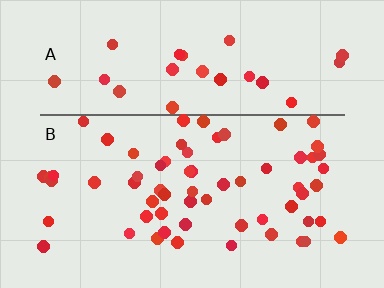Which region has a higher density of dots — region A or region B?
B (the bottom).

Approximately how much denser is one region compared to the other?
Approximately 2.0× — region B over region A.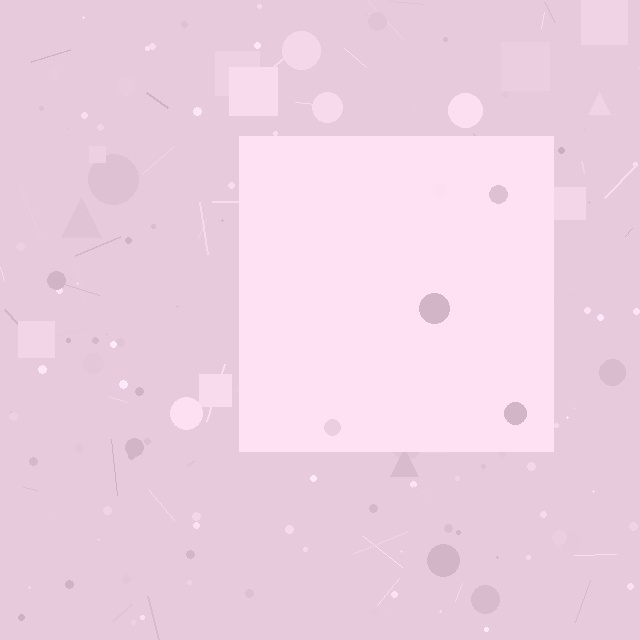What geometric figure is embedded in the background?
A square is embedded in the background.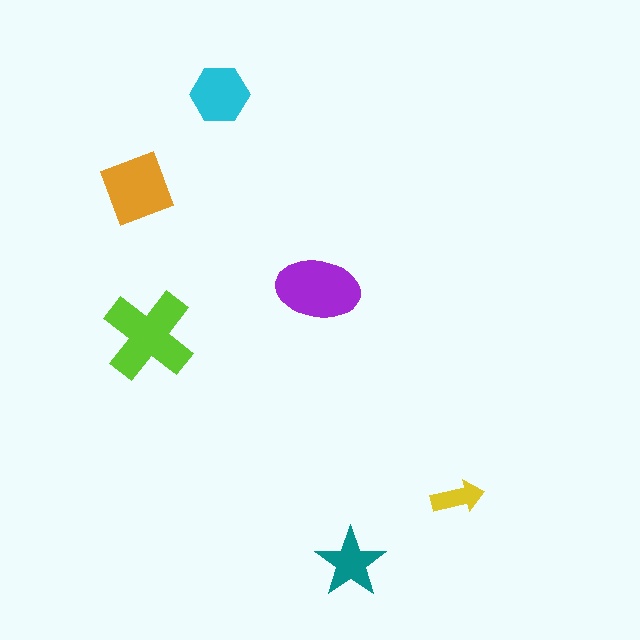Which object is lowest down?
The teal star is bottommost.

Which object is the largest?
The lime cross.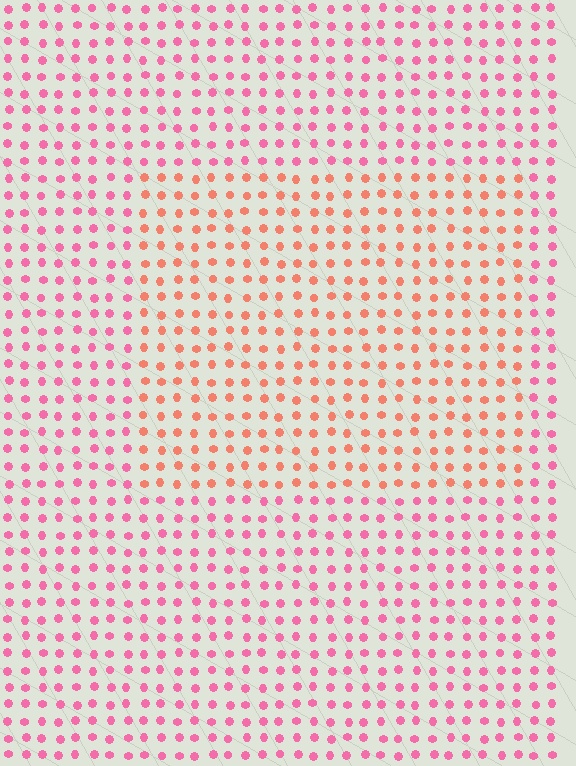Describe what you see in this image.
The image is filled with small pink elements in a uniform arrangement. A rectangle-shaped region is visible where the elements are tinted to a slightly different hue, forming a subtle color boundary.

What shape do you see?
I see a rectangle.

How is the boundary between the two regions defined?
The boundary is defined purely by a slight shift in hue (about 36 degrees). Spacing, size, and orientation are identical on both sides.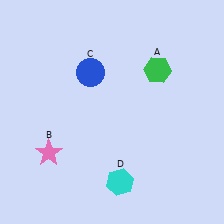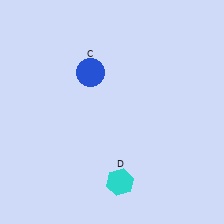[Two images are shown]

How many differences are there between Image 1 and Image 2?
There are 2 differences between the two images.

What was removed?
The pink star (B), the green hexagon (A) were removed in Image 2.